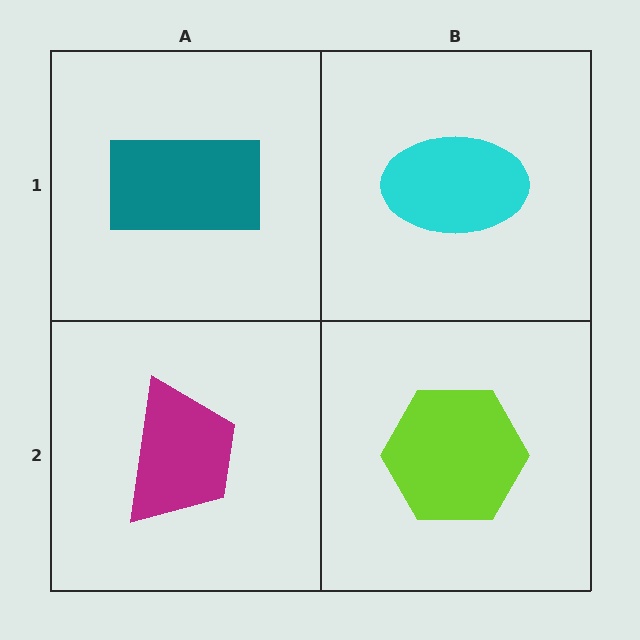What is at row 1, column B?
A cyan ellipse.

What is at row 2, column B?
A lime hexagon.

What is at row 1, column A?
A teal rectangle.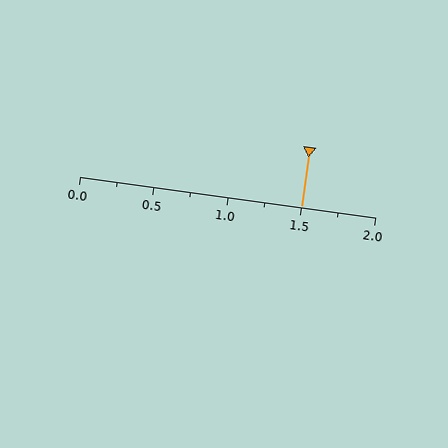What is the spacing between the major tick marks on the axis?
The major ticks are spaced 0.5 apart.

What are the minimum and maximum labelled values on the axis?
The axis runs from 0.0 to 2.0.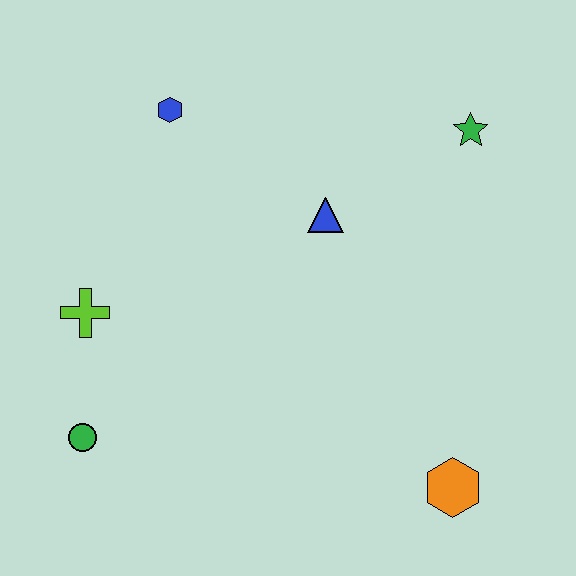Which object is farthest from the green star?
The green circle is farthest from the green star.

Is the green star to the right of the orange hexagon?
Yes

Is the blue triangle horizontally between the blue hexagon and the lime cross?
No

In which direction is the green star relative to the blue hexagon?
The green star is to the right of the blue hexagon.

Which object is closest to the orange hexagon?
The blue triangle is closest to the orange hexagon.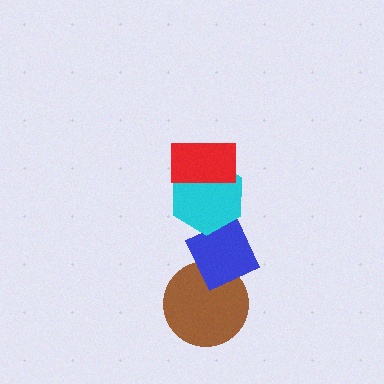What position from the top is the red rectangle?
The red rectangle is 1st from the top.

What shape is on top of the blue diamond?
The cyan hexagon is on top of the blue diamond.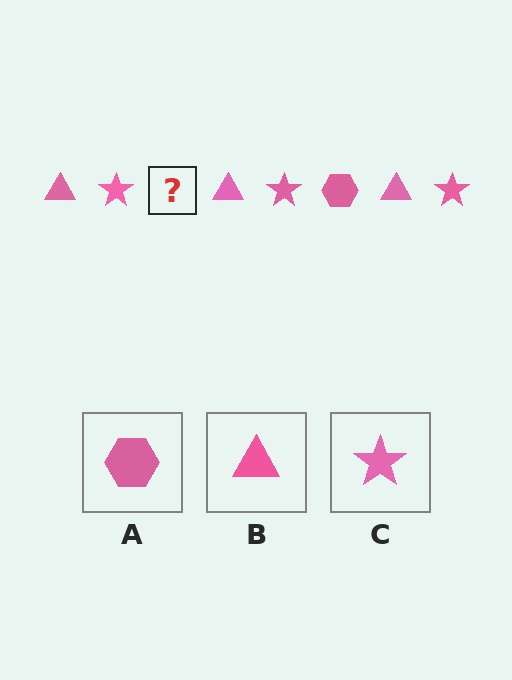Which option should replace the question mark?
Option A.